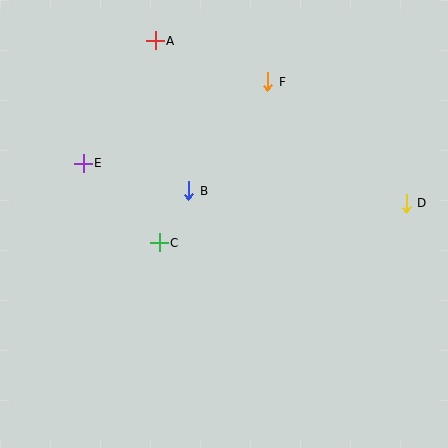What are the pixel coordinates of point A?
Point A is at (155, 41).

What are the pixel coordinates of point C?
Point C is at (159, 243).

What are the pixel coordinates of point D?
Point D is at (406, 203).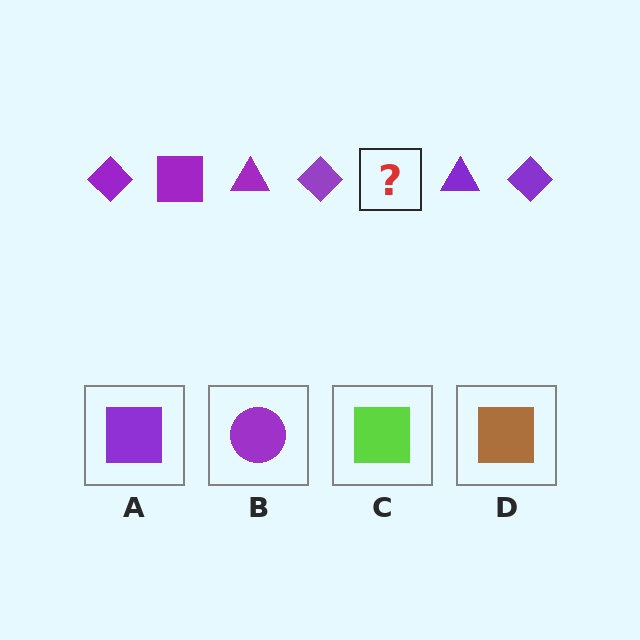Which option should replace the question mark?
Option A.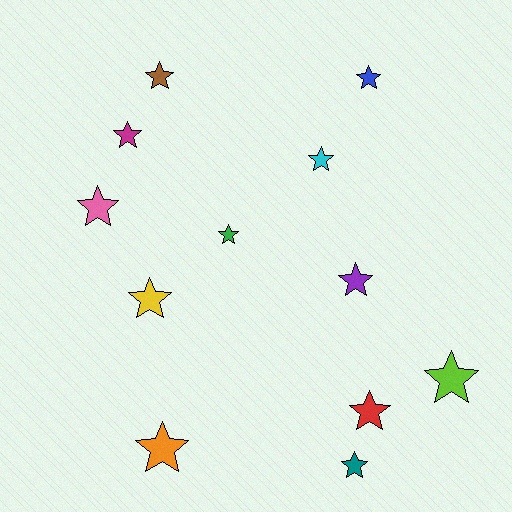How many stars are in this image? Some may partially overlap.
There are 12 stars.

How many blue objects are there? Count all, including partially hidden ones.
There is 1 blue object.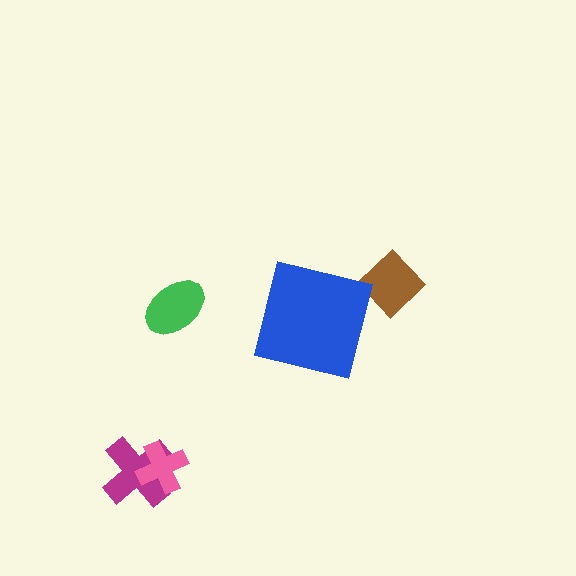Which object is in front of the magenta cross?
The pink cross is in front of the magenta cross.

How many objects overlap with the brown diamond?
0 objects overlap with the brown diamond.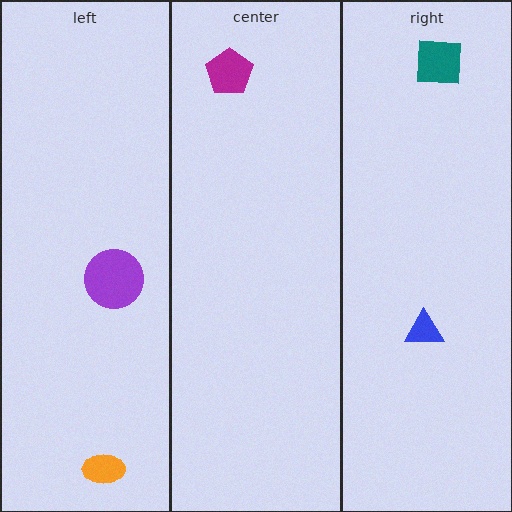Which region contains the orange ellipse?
The left region.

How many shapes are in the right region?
2.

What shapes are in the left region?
The purple circle, the orange ellipse.